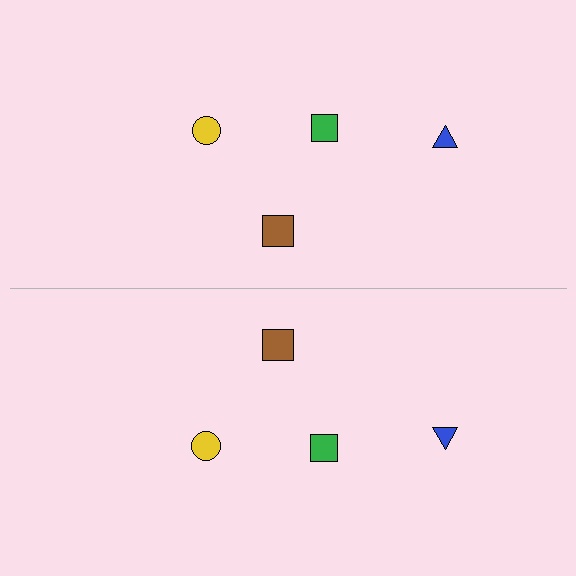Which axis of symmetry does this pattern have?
The pattern has a horizontal axis of symmetry running through the center of the image.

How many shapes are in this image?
There are 8 shapes in this image.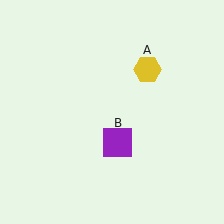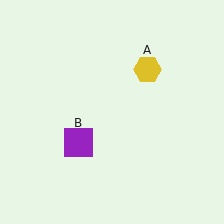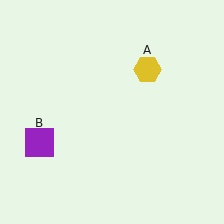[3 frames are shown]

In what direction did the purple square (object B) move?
The purple square (object B) moved left.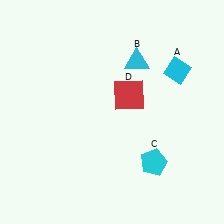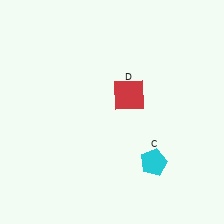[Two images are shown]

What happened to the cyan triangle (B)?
The cyan triangle (B) was removed in Image 2. It was in the top-right area of Image 1.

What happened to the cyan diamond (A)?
The cyan diamond (A) was removed in Image 2. It was in the top-right area of Image 1.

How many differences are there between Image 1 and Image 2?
There are 2 differences between the two images.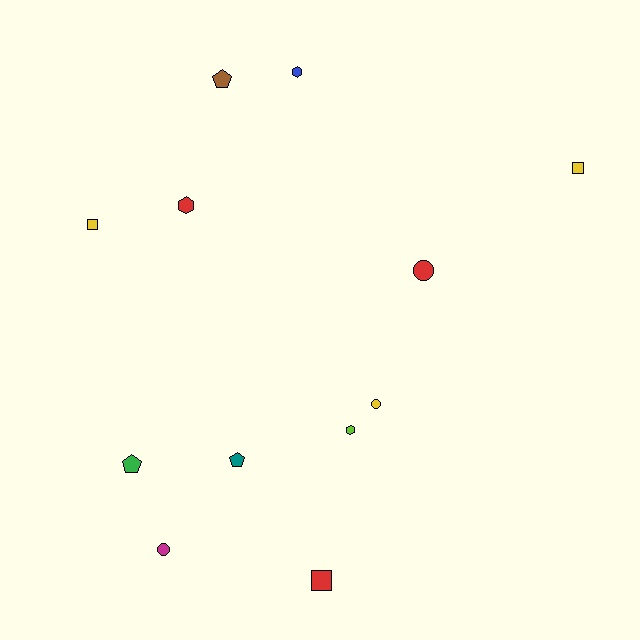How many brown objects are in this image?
There is 1 brown object.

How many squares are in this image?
There are 3 squares.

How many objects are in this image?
There are 12 objects.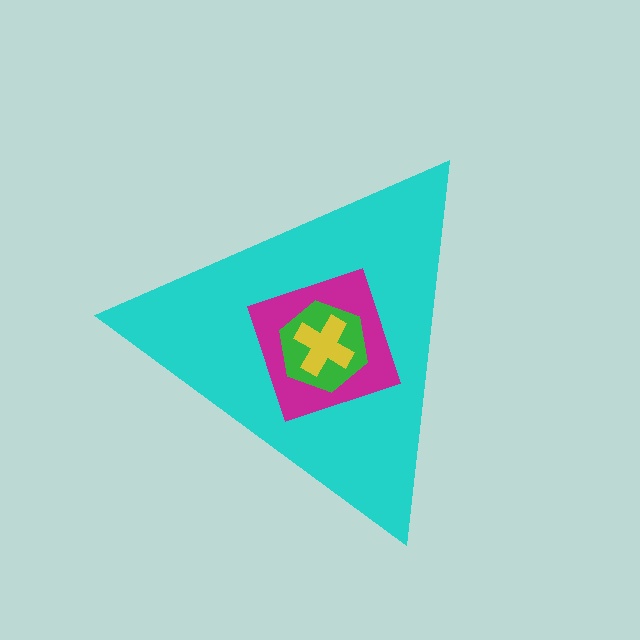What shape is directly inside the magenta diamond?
The green hexagon.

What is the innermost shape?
The yellow cross.